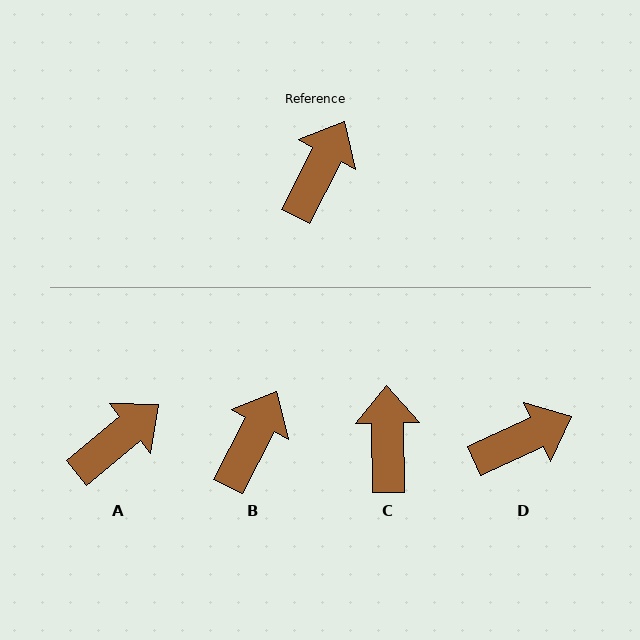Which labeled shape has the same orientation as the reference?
B.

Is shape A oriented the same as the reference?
No, it is off by about 23 degrees.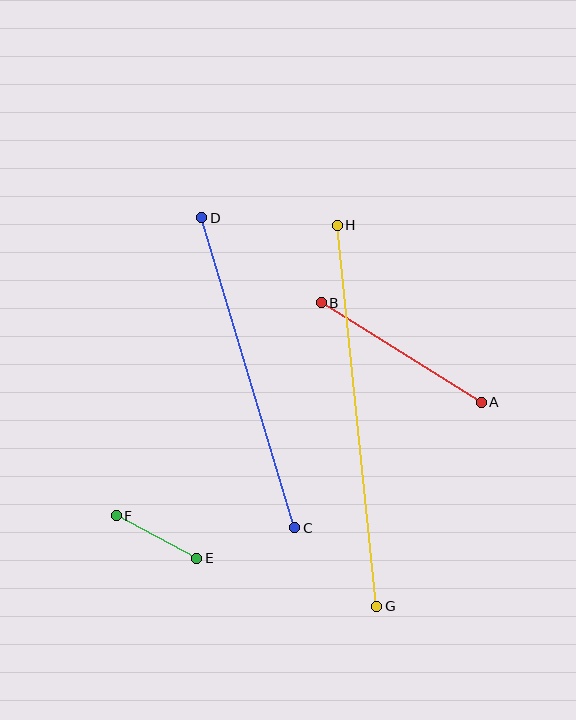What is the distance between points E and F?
The distance is approximately 91 pixels.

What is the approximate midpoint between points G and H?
The midpoint is at approximately (357, 416) pixels.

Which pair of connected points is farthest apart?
Points G and H are farthest apart.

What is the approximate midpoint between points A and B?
The midpoint is at approximately (401, 352) pixels.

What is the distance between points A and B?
The distance is approximately 188 pixels.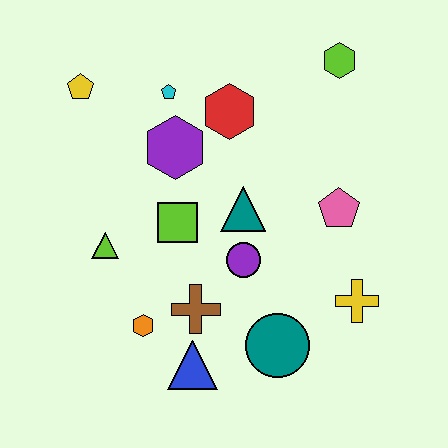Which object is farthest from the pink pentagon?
The yellow pentagon is farthest from the pink pentagon.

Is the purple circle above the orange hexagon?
Yes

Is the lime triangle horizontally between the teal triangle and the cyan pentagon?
No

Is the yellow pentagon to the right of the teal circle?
No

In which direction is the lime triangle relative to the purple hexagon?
The lime triangle is below the purple hexagon.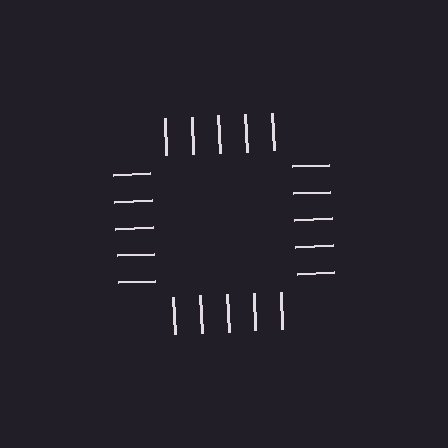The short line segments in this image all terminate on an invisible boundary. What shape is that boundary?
An illusory square — the line segments terminate on its edges but no continuous stroke is drawn.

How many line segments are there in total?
20 — 5 along each of the 4 edges.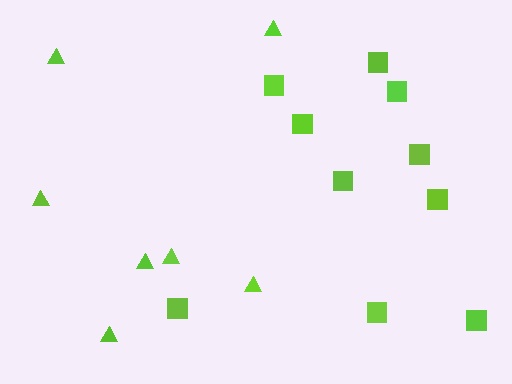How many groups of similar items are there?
There are 2 groups: one group of squares (10) and one group of triangles (7).